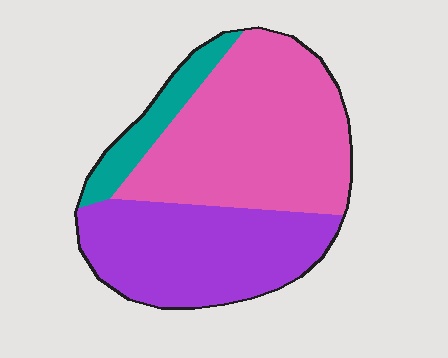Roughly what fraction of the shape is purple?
Purple covers 38% of the shape.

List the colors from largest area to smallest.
From largest to smallest: pink, purple, teal.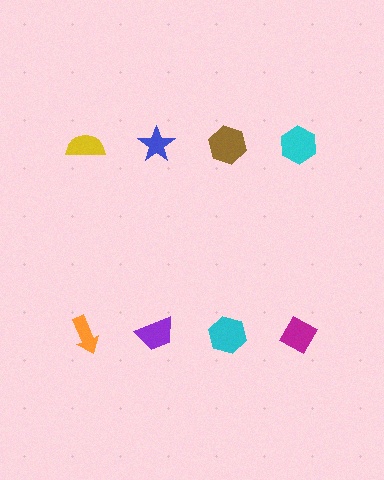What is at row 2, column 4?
A magenta diamond.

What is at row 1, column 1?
A yellow semicircle.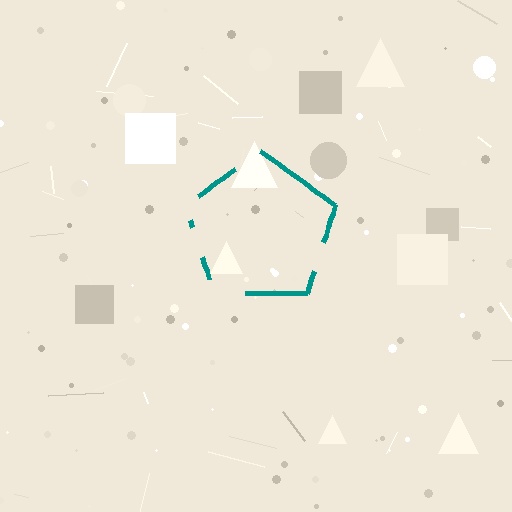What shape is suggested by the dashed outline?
The dashed outline suggests a pentagon.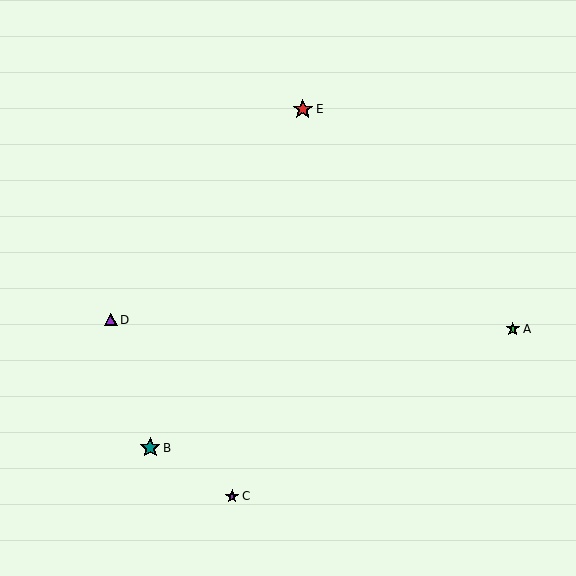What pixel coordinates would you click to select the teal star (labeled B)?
Click at (150, 448) to select the teal star B.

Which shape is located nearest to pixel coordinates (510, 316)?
The green star (labeled A) at (513, 329) is nearest to that location.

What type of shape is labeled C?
Shape C is a purple star.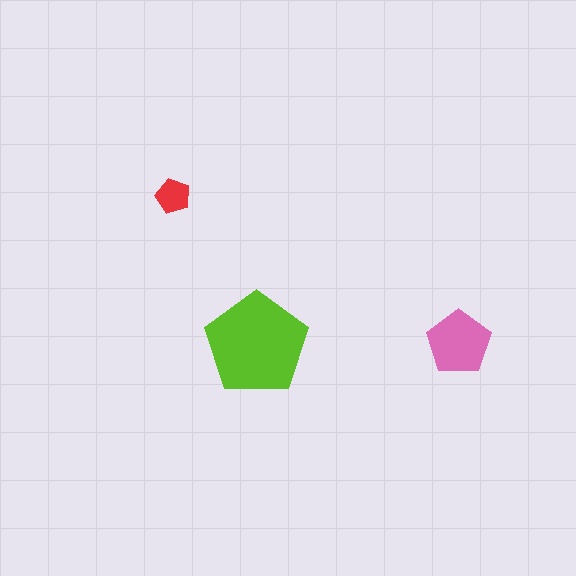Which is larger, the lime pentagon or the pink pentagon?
The lime one.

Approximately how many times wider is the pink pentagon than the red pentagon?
About 2 times wider.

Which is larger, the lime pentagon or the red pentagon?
The lime one.